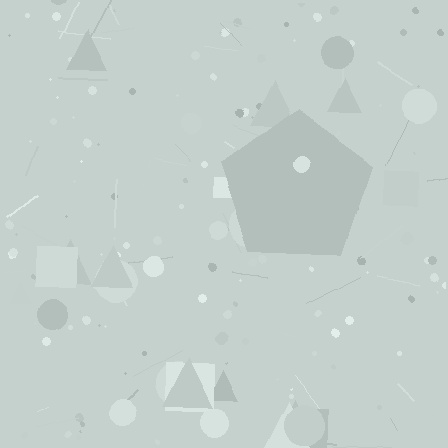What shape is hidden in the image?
A pentagon is hidden in the image.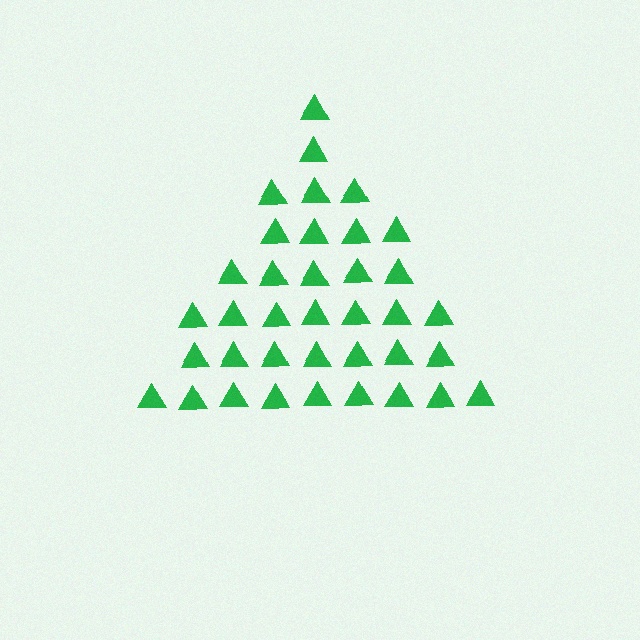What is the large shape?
The large shape is a triangle.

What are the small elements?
The small elements are triangles.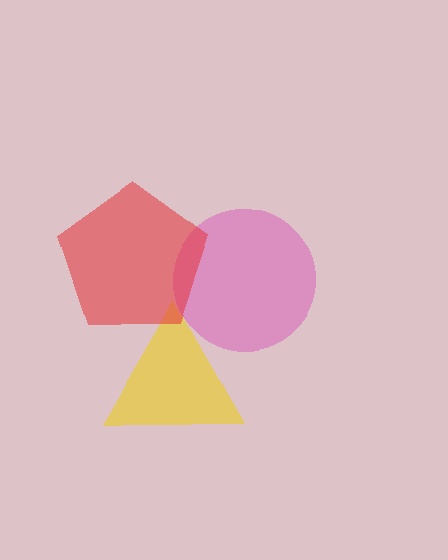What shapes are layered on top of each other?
The layered shapes are: a pink circle, a yellow triangle, a red pentagon.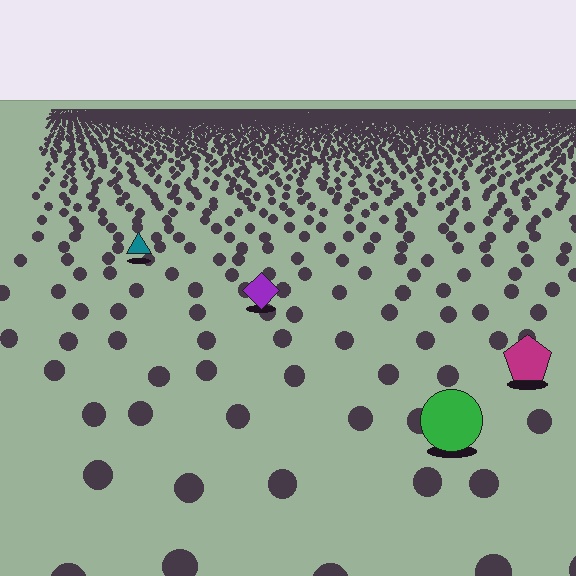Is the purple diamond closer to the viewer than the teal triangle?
Yes. The purple diamond is closer — you can tell from the texture gradient: the ground texture is coarser near it.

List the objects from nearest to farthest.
From nearest to farthest: the green circle, the magenta pentagon, the purple diamond, the teal triangle.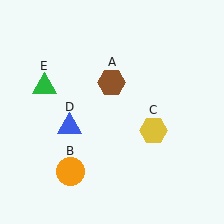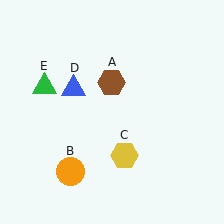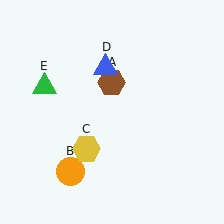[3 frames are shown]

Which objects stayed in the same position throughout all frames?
Brown hexagon (object A) and orange circle (object B) and green triangle (object E) remained stationary.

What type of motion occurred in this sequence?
The yellow hexagon (object C), blue triangle (object D) rotated clockwise around the center of the scene.